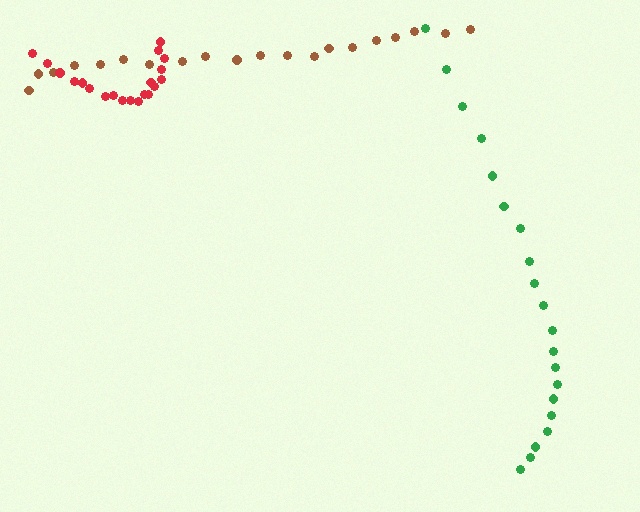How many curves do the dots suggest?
There are 3 distinct paths.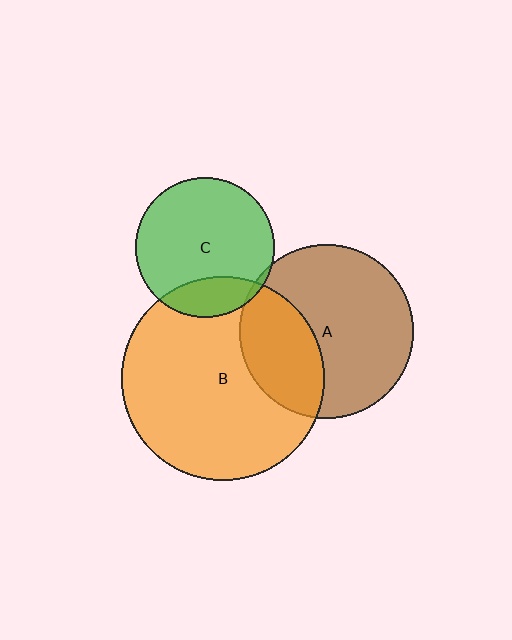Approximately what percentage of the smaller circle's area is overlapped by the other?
Approximately 5%.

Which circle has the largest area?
Circle B (orange).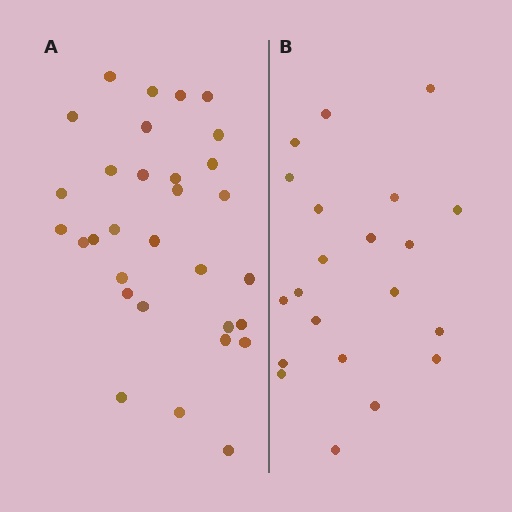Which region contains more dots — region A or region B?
Region A (the left region) has more dots.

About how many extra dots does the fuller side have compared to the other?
Region A has roughly 10 or so more dots than region B.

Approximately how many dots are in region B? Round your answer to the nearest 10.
About 20 dots. (The exact count is 21, which rounds to 20.)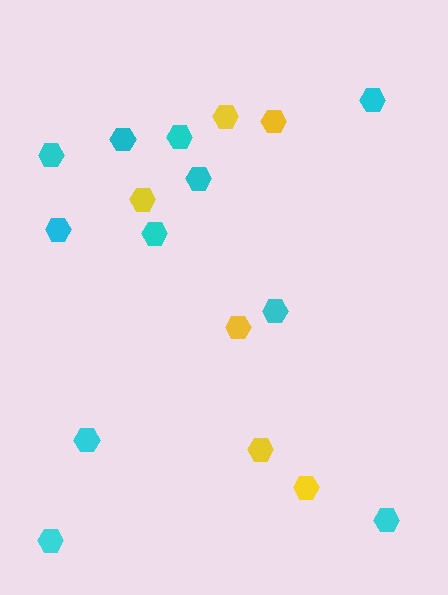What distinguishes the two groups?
There are 2 groups: one group of cyan hexagons (11) and one group of yellow hexagons (6).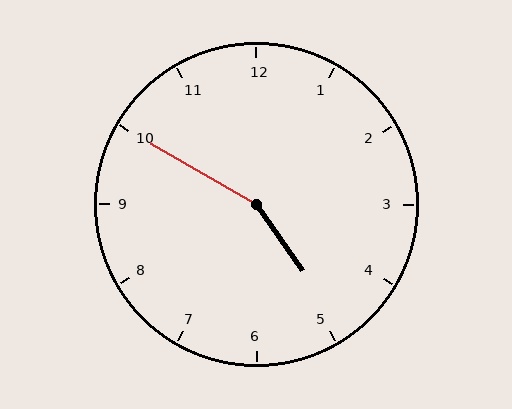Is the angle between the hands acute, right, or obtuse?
It is obtuse.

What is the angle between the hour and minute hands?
Approximately 155 degrees.